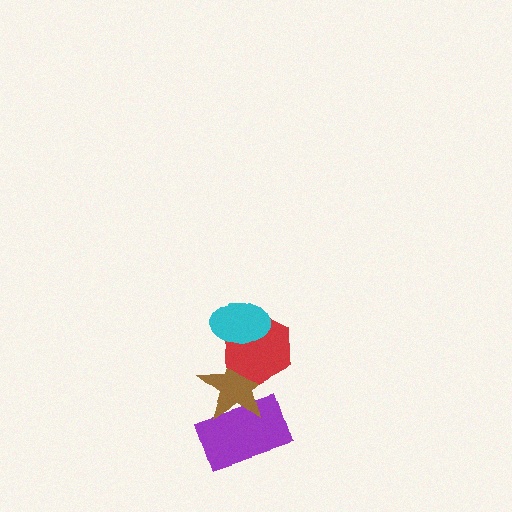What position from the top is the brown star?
The brown star is 3rd from the top.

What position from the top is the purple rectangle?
The purple rectangle is 4th from the top.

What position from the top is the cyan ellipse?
The cyan ellipse is 1st from the top.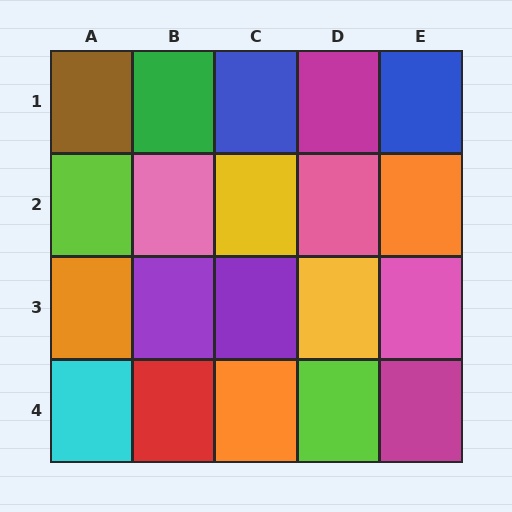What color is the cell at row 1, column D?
Magenta.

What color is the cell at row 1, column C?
Blue.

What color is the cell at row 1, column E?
Blue.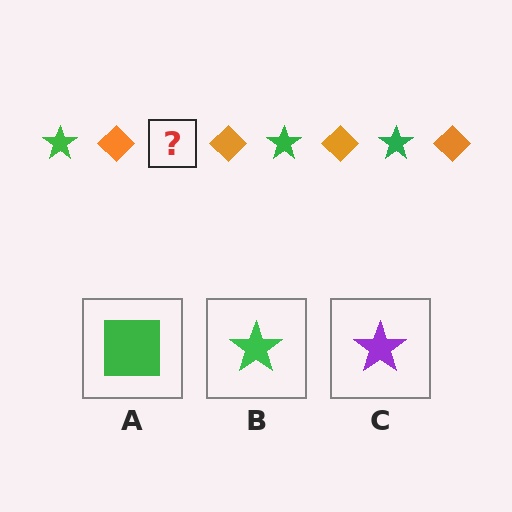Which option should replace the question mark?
Option B.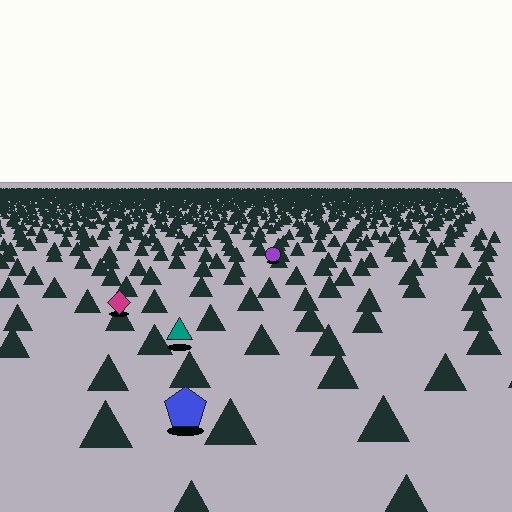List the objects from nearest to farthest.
From nearest to farthest: the blue pentagon, the teal triangle, the magenta diamond, the purple circle.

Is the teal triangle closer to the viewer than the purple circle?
Yes. The teal triangle is closer — you can tell from the texture gradient: the ground texture is coarser near it.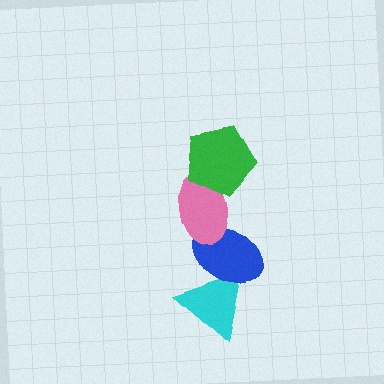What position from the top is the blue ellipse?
The blue ellipse is 3rd from the top.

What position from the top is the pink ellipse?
The pink ellipse is 2nd from the top.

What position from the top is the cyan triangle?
The cyan triangle is 4th from the top.